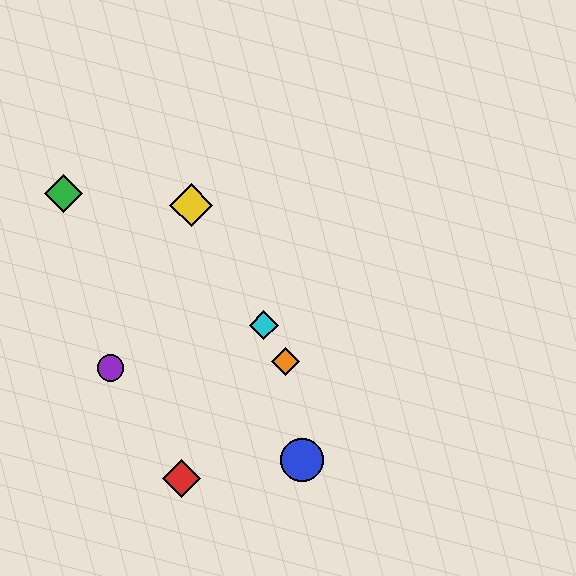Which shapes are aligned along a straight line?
The yellow diamond, the orange diamond, the cyan diamond are aligned along a straight line.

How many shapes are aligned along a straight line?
3 shapes (the yellow diamond, the orange diamond, the cyan diamond) are aligned along a straight line.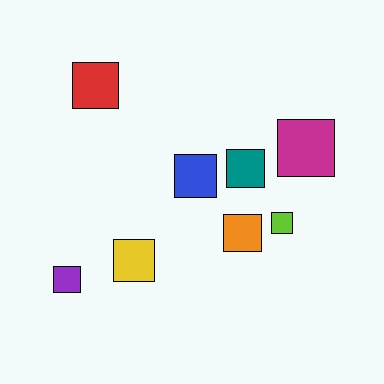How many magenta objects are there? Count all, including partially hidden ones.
There is 1 magenta object.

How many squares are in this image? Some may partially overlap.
There are 8 squares.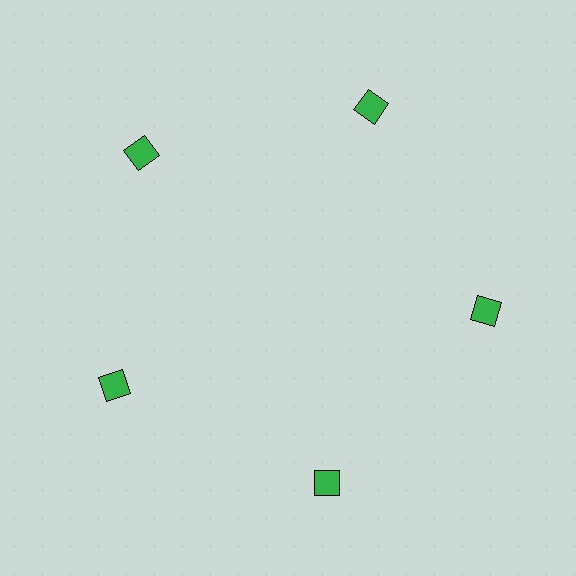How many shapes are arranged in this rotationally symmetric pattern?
There are 5 shapes, arranged in 5 groups of 1.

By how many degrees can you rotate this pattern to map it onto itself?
The pattern maps onto itself every 72 degrees of rotation.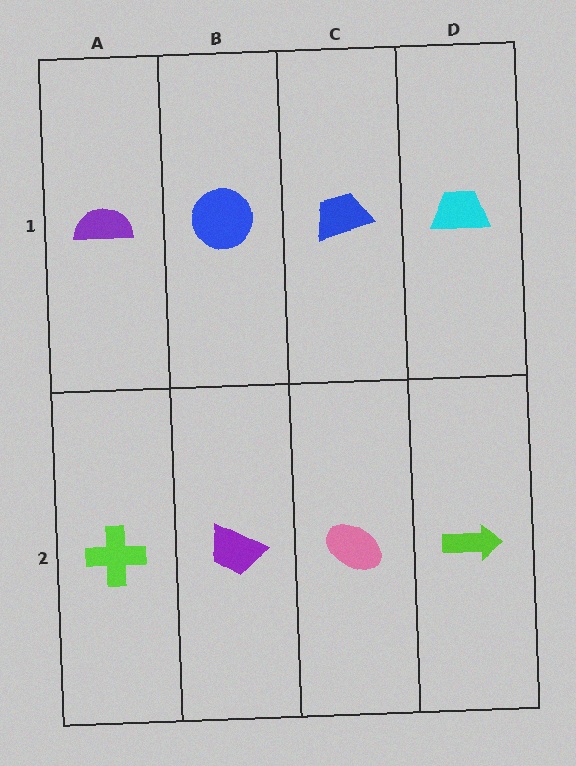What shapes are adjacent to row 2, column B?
A blue circle (row 1, column B), a lime cross (row 2, column A), a pink ellipse (row 2, column C).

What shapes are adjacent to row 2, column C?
A blue trapezoid (row 1, column C), a purple trapezoid (row 2, column B), a lime arrow (row 2, column D).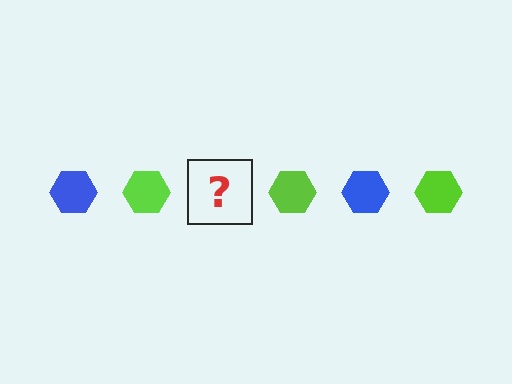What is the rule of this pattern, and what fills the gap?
The rule is that the pattern cycles through blue, lime hexagons. The gap should be filled with a blue hexagon.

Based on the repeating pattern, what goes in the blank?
The blank should be a blue hexagon.